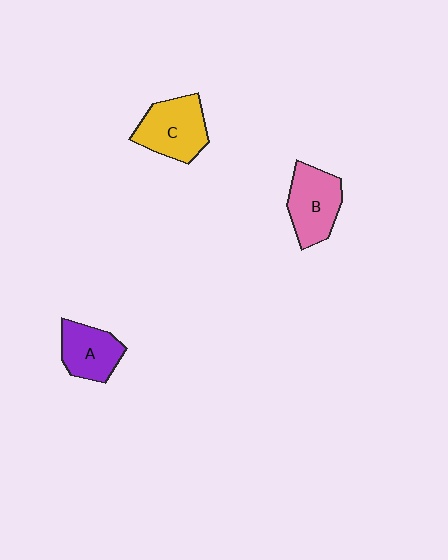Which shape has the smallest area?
Shape A (purple).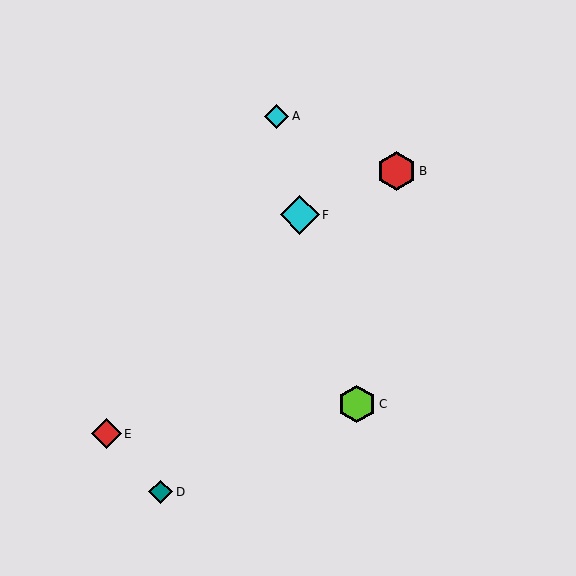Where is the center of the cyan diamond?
The center of the cyan diamond is at (277, 116).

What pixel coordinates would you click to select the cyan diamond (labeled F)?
Click at (300, 215) to select the cyan diamond F.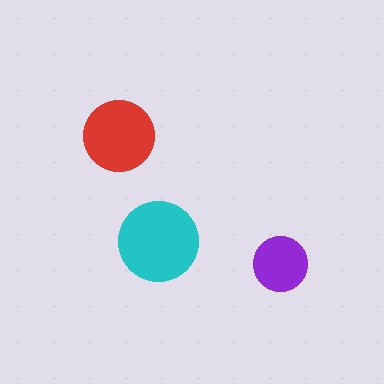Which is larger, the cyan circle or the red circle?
The cyan one.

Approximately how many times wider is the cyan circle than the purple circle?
About 1.5 times wider.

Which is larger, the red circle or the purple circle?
The red one.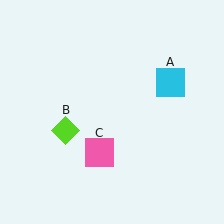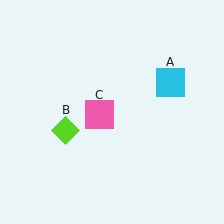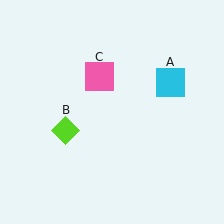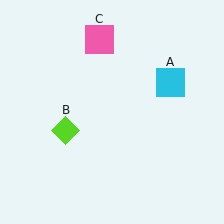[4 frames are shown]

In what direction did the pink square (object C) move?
The pink square (object C) moved up.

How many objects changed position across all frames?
1 object changed position: pink square (object C).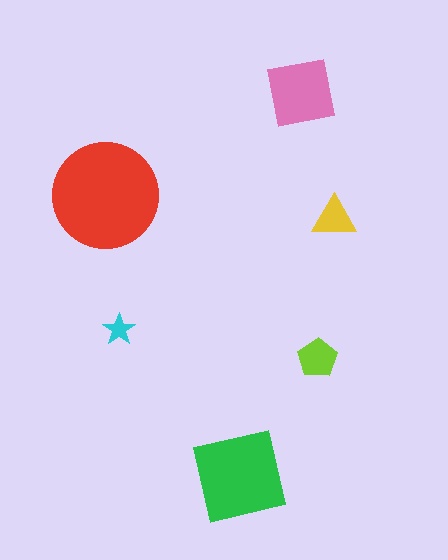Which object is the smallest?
The cyan star.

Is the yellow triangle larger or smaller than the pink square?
Smaller.